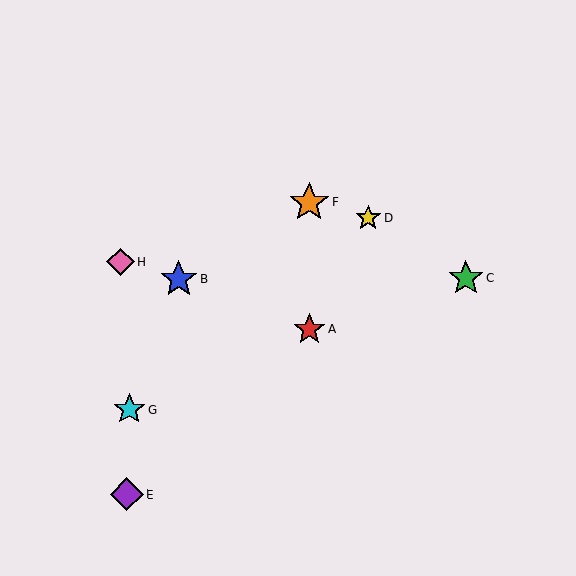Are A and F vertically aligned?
Yes, both are at x≈309.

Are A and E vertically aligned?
No, A is at x≈309 and E is at x≈127.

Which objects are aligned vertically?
Objects A, F are aligned vertically.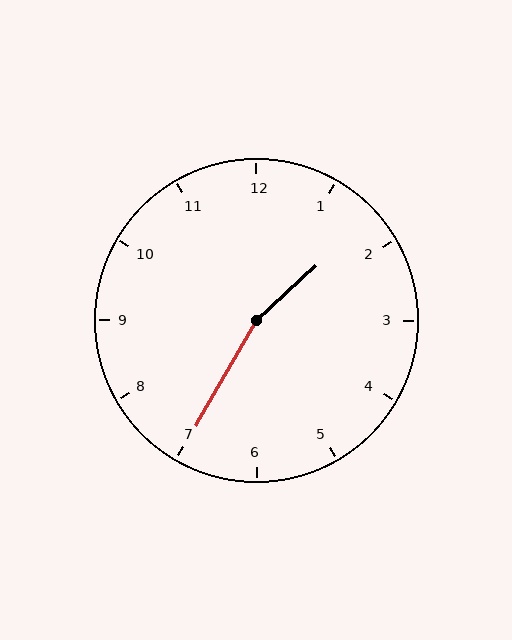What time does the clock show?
1:35.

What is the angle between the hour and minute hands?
Approximately 162 degrees.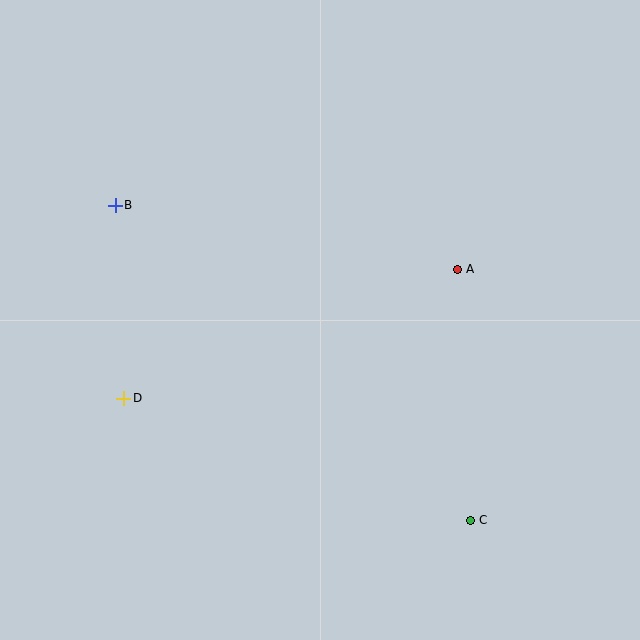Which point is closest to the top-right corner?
Point A is closest to the top-right corner.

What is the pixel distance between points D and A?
The distance between D and A is 358 pixels.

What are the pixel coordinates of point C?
Point C is at (470, 520).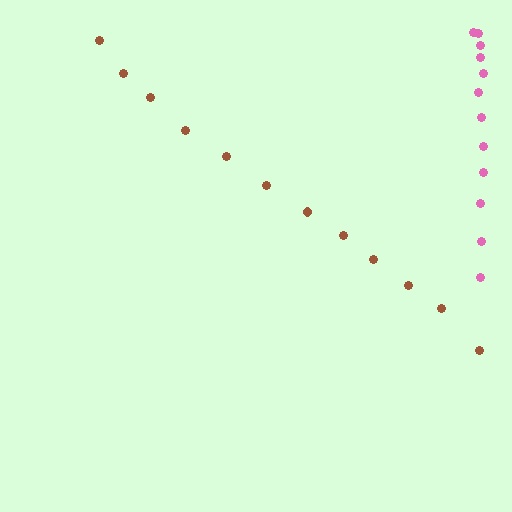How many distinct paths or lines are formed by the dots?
There are 2 distinct paths.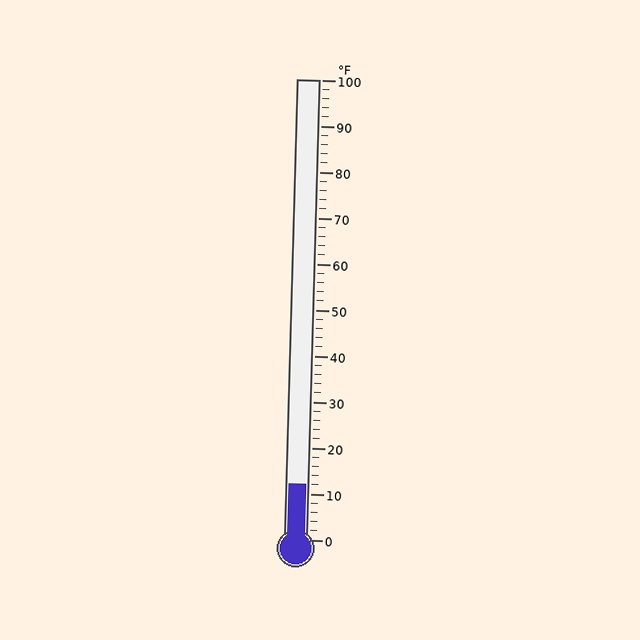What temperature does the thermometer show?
The thermometer shows approximately 12°F.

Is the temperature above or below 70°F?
The temperature is below 70°F.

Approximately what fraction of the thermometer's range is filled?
The thermometer is filled to approximately 10% of its range.